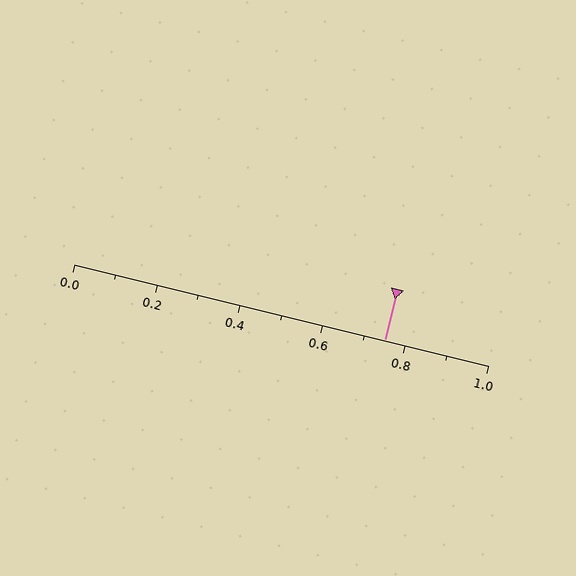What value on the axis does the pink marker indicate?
The marker indicates approximately 0.75.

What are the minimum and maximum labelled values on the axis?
The axis runs from 0.0 to 1.0.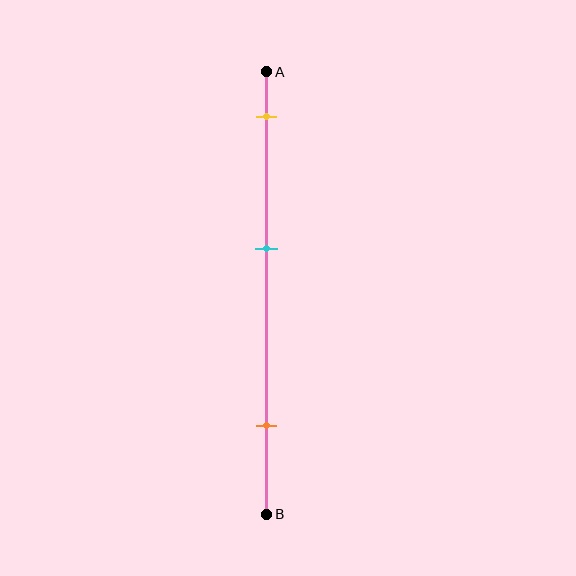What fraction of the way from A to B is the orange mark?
The orange mark is approximately 80% (0.8) of the way from A to B.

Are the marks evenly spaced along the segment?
Yes, the marks are approximately evenly spaced.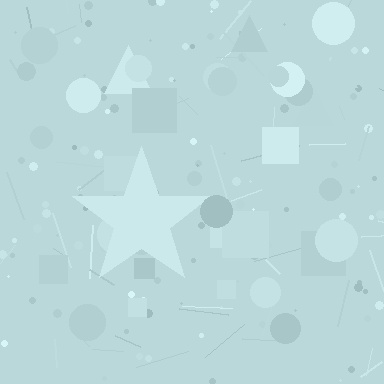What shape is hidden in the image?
A star is hidden in the image.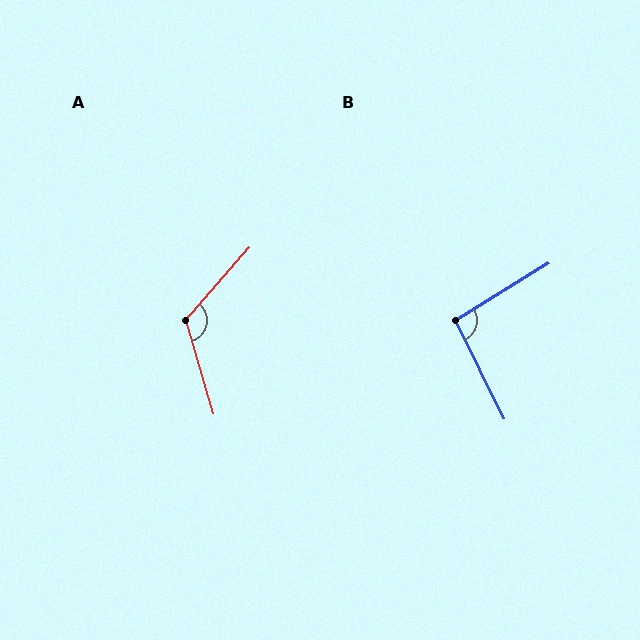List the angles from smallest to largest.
B (95°), A (123°).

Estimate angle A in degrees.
Approximately 123 degrees.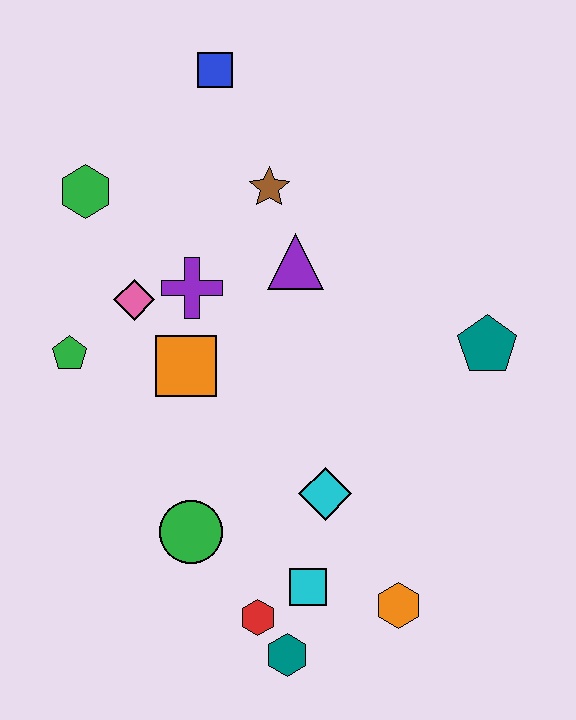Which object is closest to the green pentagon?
The pink diamond is closest to the green pentagon.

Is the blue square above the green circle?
Yes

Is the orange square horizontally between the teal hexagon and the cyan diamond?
No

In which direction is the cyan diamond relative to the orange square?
The cyan diamond is to the right of the orange square.